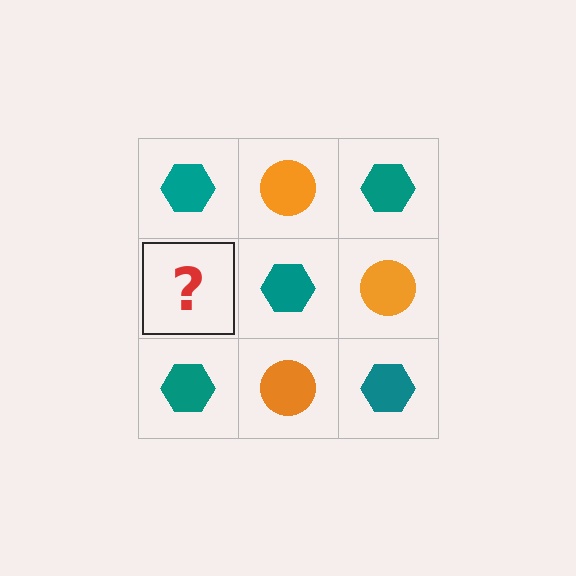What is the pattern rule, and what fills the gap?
The rule is that it alternates teal hexagon and orange circle in a checkerboard pattern. The gap should be filled with an orange circle.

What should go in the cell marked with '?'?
The missing cell should contain an orange circle.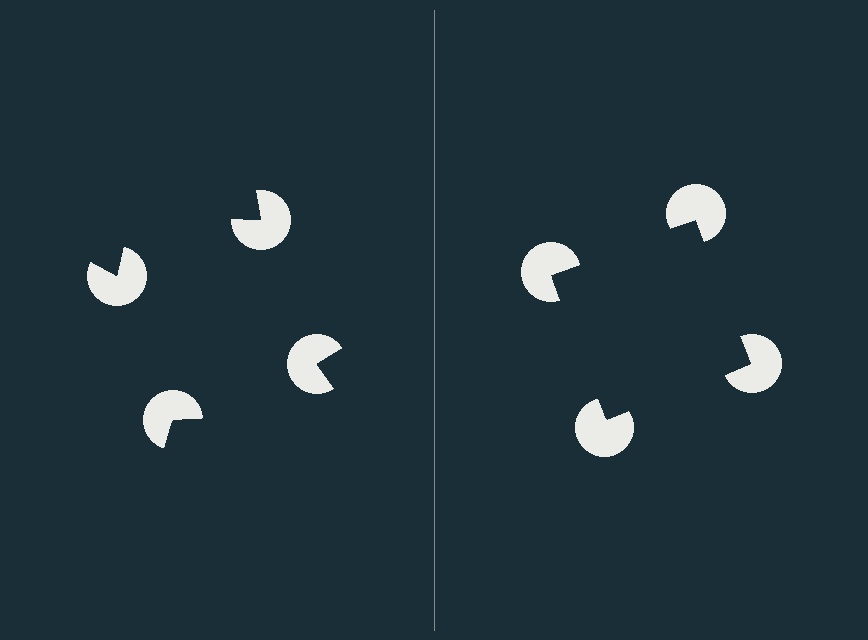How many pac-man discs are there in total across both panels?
8 — 4 on each side.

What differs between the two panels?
The pac-man discs are positioned identically on both sides; only the wedge orientations differ. On the right they align to a square; on the left they are misaligned.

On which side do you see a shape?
An illusory square appears on the right side. On the left side the wedge cuts are rotated, so no coherent shape forms.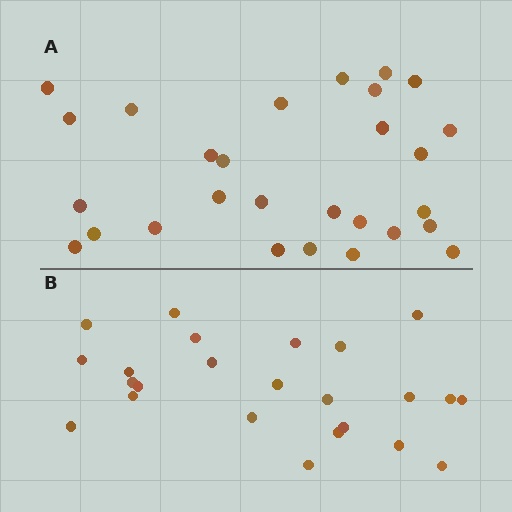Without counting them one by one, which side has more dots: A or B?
Region A (the top region) has more dots.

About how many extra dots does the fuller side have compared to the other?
Region A has about 4 more dots than region B.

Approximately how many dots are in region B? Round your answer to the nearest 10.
About 20 dots. (The exact count is 24, which rounds to 20.)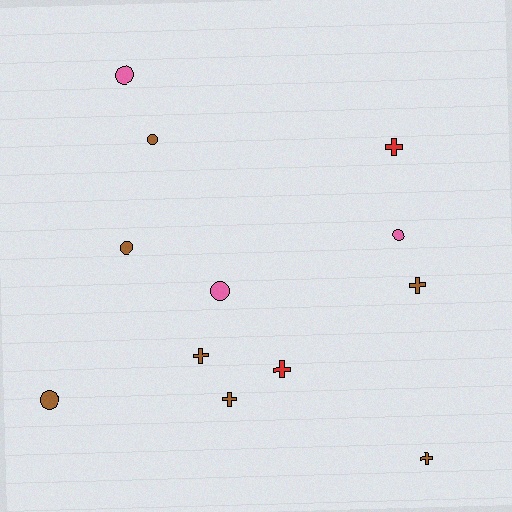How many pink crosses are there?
There are no pink crosses.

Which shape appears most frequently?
Circle, with 6 objects.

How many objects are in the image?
There are 12 objects.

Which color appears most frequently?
Brown, with 7 objects.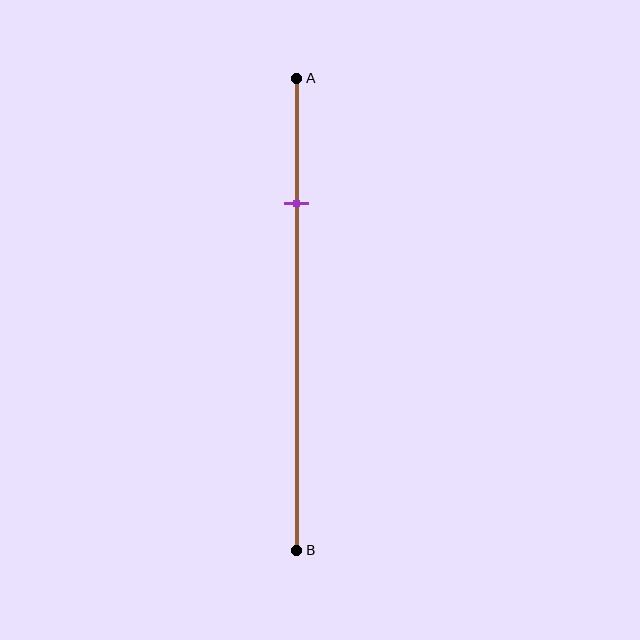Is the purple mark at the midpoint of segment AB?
No, the mark is at about 25% from A, not at the 50% midpoint.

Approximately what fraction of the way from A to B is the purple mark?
The purple mark is approximately 25% of the way from A to B.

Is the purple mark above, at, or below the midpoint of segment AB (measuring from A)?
The purple mark is above the midpoint of segment AB.